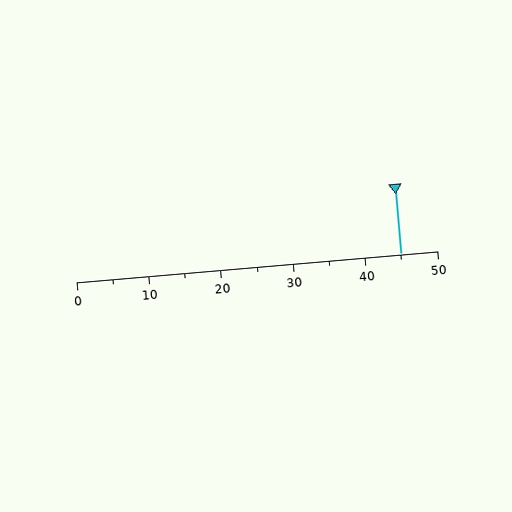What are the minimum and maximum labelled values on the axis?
The axis runs from 0 to 50.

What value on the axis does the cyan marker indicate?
The marker indicates approximately 45.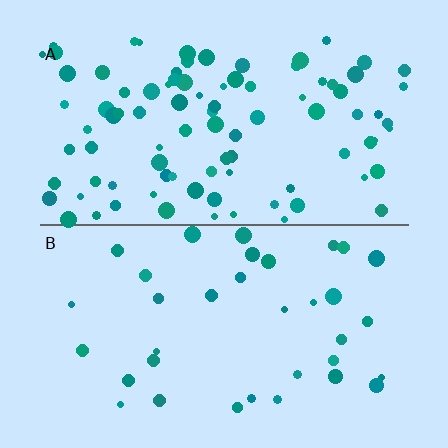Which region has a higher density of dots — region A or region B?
A (the top).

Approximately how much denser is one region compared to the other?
Approximately 2.6× — region A over region B.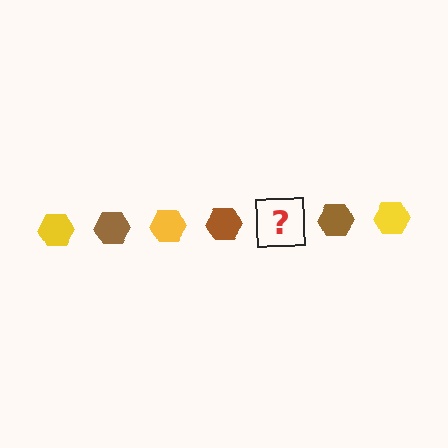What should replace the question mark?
The question mark should be replaced with a yellow hexagon.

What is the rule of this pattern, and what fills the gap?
The rule is that the pattern cycles through yellow, brown hexagons. The gap should be filled with a yellow hexagon.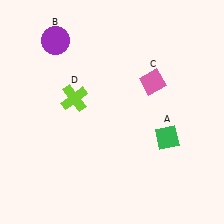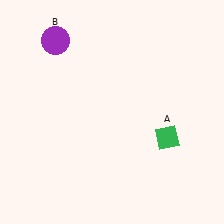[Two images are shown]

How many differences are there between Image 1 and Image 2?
There are 2 differences between the two images.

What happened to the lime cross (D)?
The lime cross (D) was removed in Image 2. It was in the top-left area of Image 1.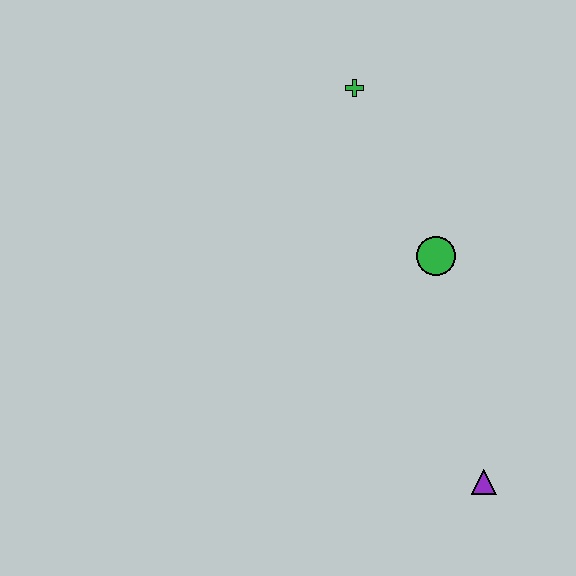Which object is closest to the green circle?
The green cross is closest to the green circle.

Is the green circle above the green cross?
No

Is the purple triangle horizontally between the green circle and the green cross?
No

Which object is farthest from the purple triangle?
The green cross is farthest from the purple triangle.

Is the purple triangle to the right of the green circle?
Yes